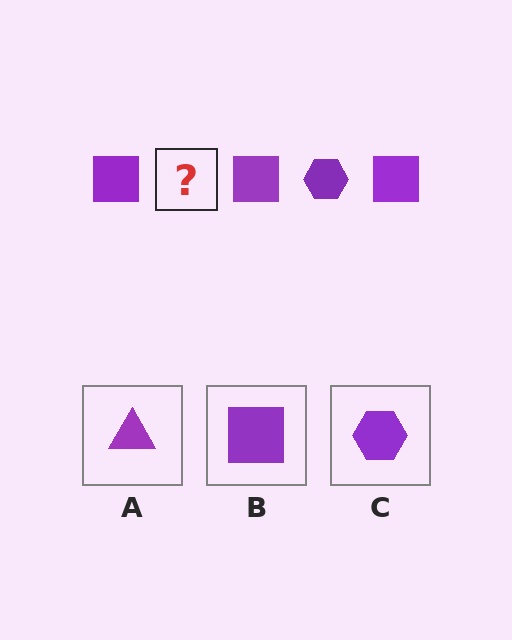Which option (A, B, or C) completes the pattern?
C.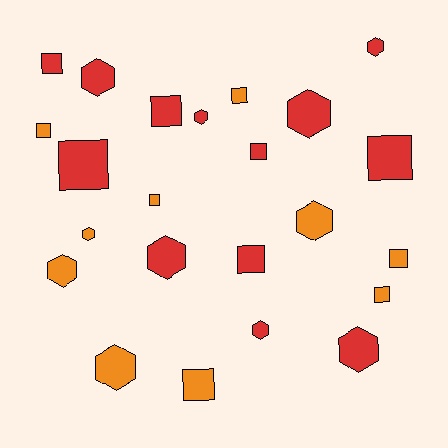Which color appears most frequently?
Red, with 13 objects.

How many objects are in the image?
There are 23 objects.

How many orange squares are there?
There are 6 orange squares.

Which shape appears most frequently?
Square, with 12 objects.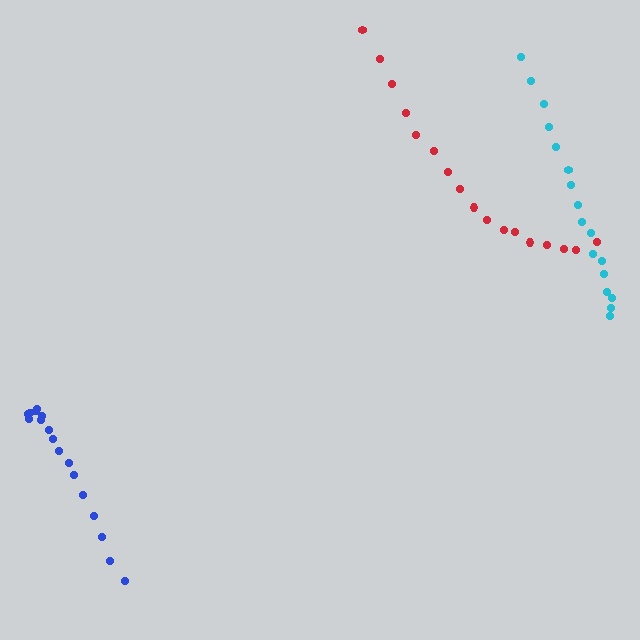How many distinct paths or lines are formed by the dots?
There are 3 distinct paths.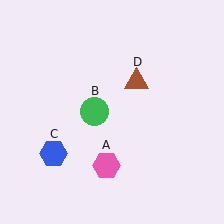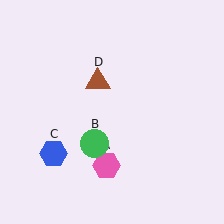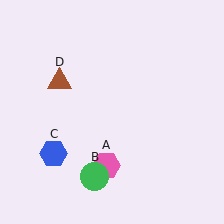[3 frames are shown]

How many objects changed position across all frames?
2 objects changed position: green circle (object B), brown triangle (object D).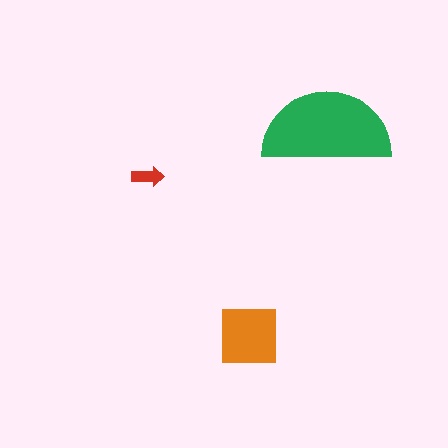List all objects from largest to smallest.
The green semicircle, the orange square, the red arrow.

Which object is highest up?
The green semicircle is topmost.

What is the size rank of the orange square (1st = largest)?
2nd.